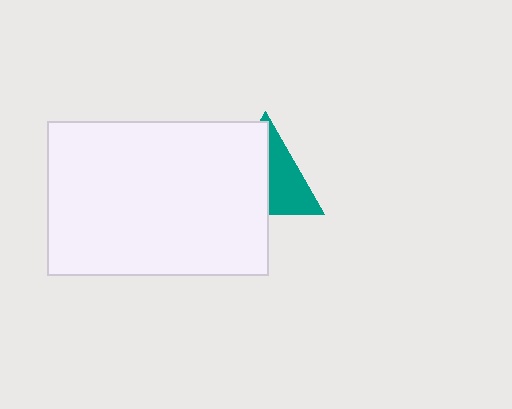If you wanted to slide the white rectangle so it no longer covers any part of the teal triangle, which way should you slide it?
Slide it left — that is the most direct way to separate the two shapes.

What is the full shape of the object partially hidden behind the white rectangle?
The partially hidden object is a teal triangle.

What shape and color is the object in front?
The object in front is a white rectangle.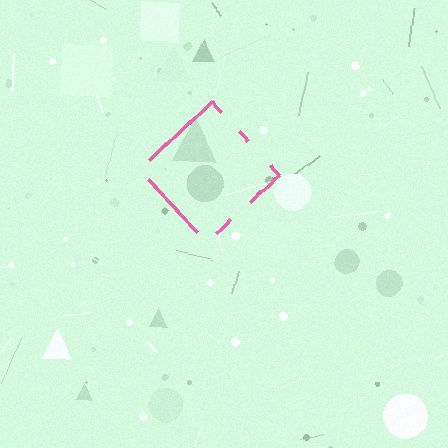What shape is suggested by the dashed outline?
The dashed outline suggests a diamond.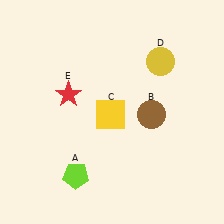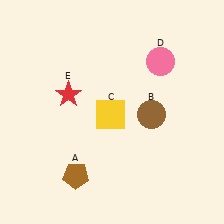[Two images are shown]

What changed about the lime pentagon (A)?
In Image 1, A is lime. In Image 2, it changed to brown.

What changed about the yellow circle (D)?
In Image 1, D is yellow. In Image 2, it changed to pink.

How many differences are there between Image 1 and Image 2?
There are 2 differences between the two images.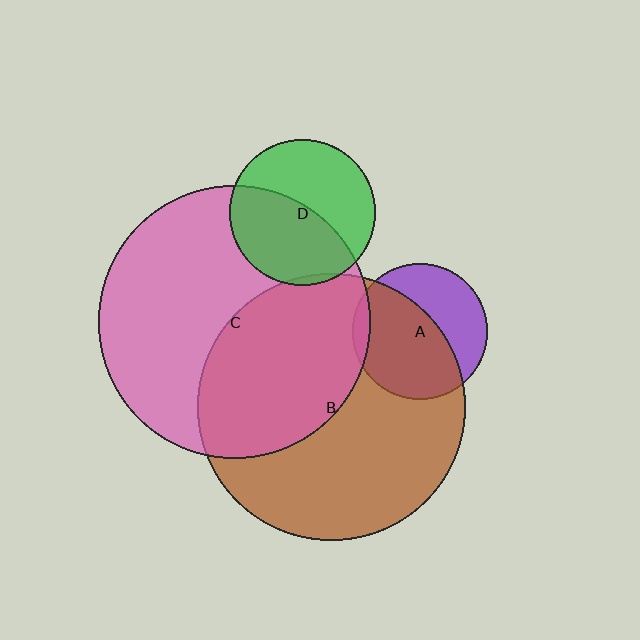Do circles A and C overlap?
Yes.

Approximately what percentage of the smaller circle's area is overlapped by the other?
Approximately 5%.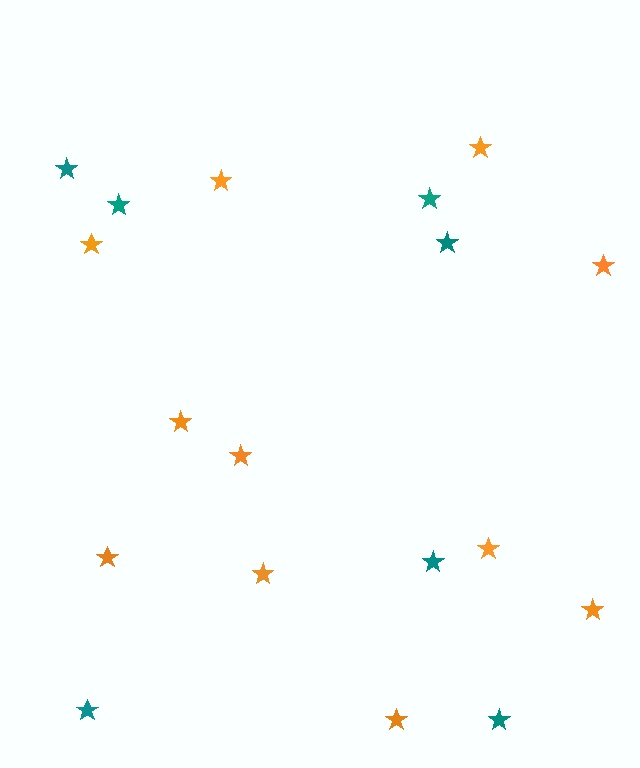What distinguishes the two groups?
There are 2 groups: one group of orange stars (11) and one group of teal stars (7).